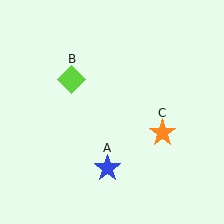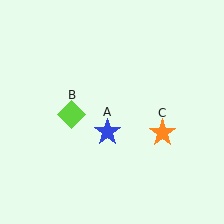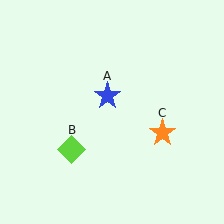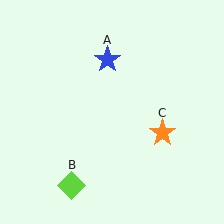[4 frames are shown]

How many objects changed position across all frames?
2 objects changed position: blue star (object A), lime diamond (object B).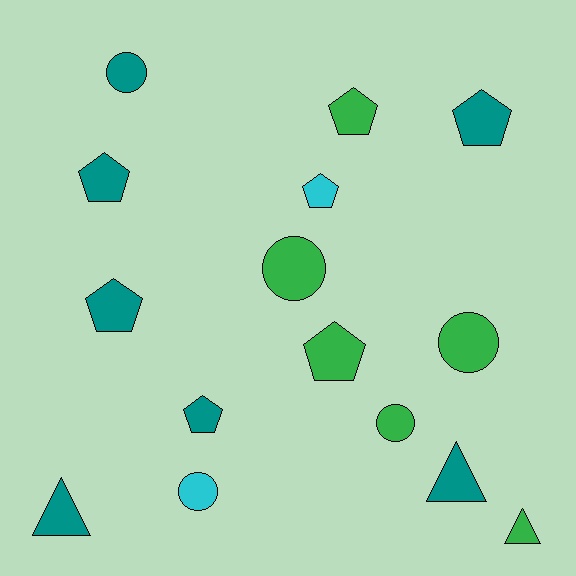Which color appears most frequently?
Teal, with 7 objects.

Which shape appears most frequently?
Pentagon, with 7 objects.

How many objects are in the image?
There are 15 objects.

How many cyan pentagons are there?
There is 1 cyan pentagon.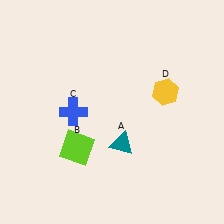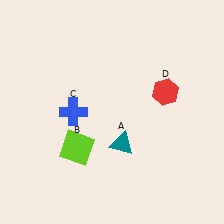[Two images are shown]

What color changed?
The hexagon (D) changed from yellow in Image 1 to red in Image 2.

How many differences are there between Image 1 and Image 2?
There is 1 difference between the two images.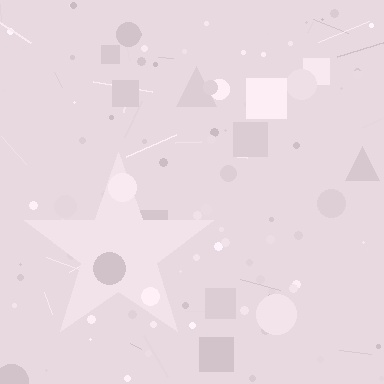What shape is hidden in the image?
A star is hidden in the image.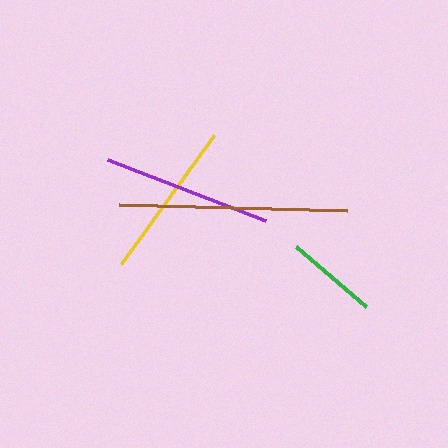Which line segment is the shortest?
The green line is the shortest at approximately 93 pixels.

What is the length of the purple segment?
The purple segment is approximately 170 pixels long.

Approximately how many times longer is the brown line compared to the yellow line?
The brown line is approximately 1.4 times the length of the yellow line.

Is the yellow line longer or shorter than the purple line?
The purple line is longer than the yellow line.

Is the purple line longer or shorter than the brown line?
The brown line is longer than the purple line.